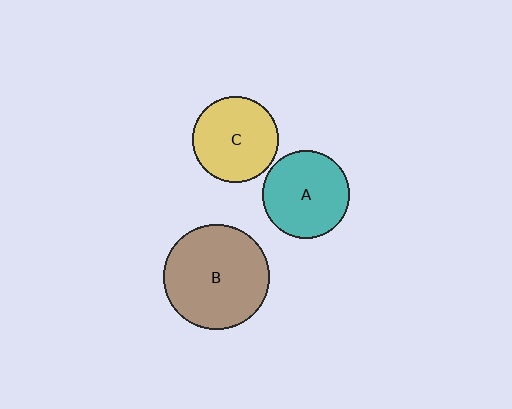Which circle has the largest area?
Circle B (brown).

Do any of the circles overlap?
No, none of the circles overlap.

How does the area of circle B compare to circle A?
Approximately 1.4 times.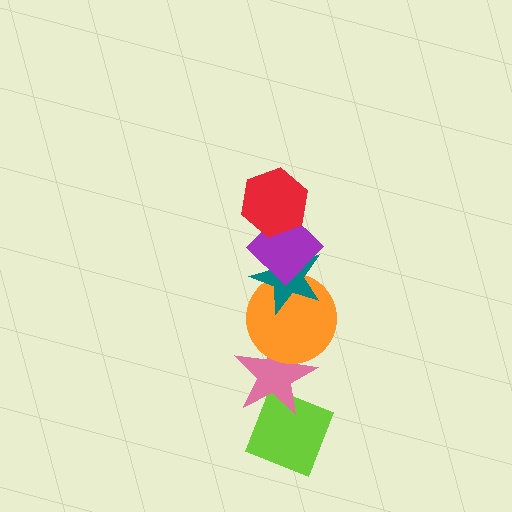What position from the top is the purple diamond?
The purple diamond is 2nd from the top.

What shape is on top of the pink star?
The orange circle is on top of the pink star.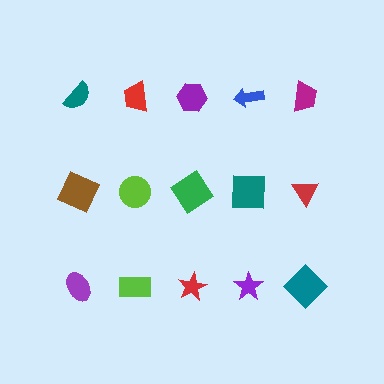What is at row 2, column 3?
A green diamond.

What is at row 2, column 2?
A lime circle.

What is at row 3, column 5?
A teal diamond.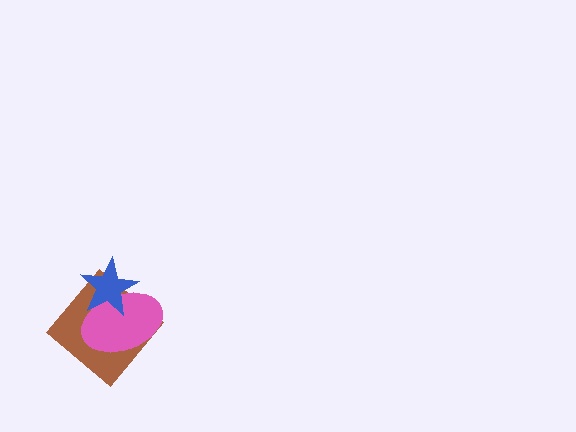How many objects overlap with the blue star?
2 objects overlap with the blue star.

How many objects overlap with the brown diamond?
2 objects overlap with the brown diamond.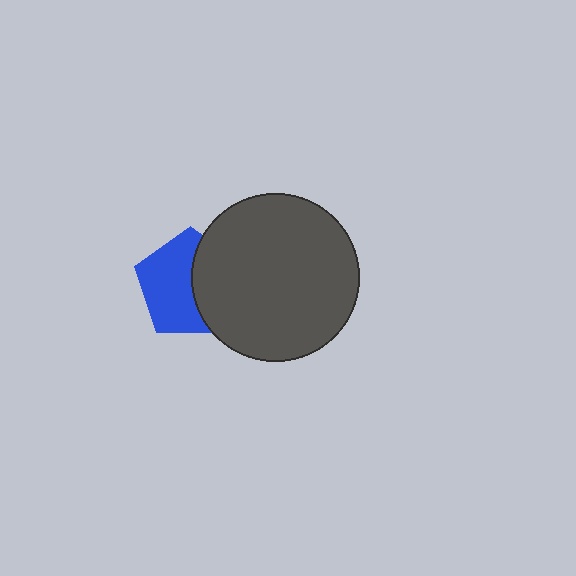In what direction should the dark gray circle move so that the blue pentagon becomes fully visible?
The dark gray circle should move right. That is the shortest direction to clear the overlap and leave the blue pentagon fully visible.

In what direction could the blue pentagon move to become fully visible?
The blue pentagon could move left. That would shift it out from behind the dark gray circle entirely.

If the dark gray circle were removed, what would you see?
You would see the complete blue pentagon.